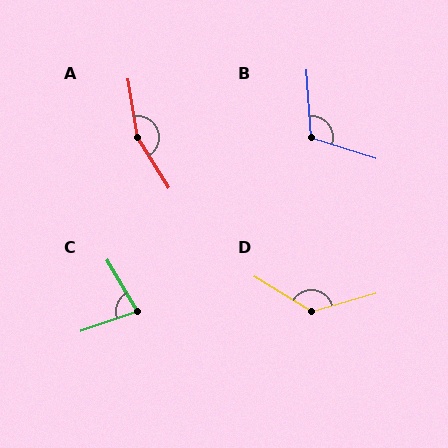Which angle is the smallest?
C, at approximately 79 degrees.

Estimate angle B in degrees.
Approximately 111 degrees.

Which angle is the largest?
A, at approximately 158 degrees.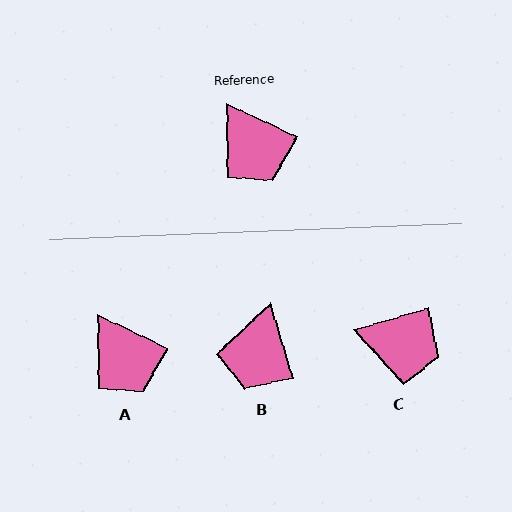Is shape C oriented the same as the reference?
No, it is off by about 41 degrees.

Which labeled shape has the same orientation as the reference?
A.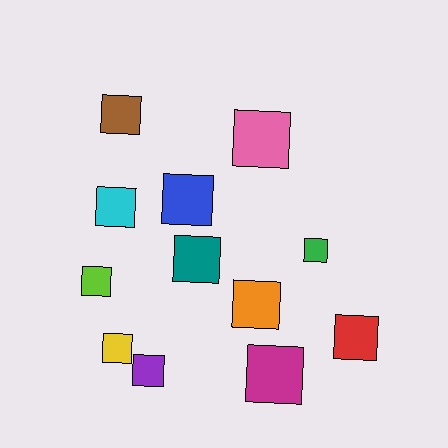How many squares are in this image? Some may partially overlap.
There are 12 squares.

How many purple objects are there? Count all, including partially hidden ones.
There is 1 purple object.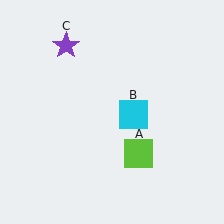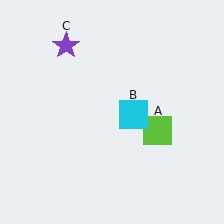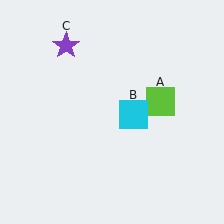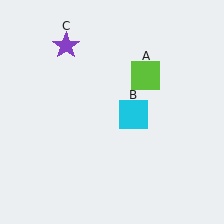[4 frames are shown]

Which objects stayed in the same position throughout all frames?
Cyan square (object B) and purple star (object C) remained stationary.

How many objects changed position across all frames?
1 object changed position: lime square (object A).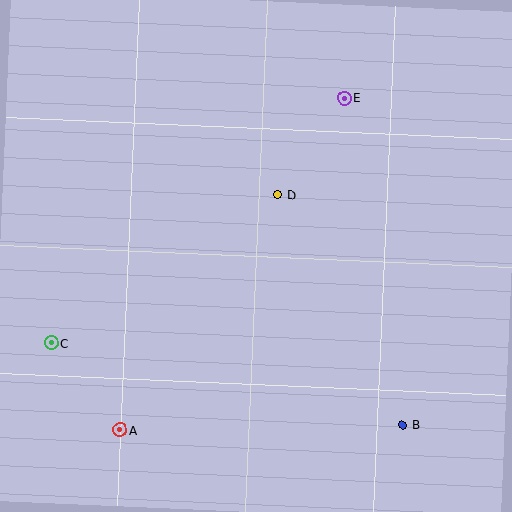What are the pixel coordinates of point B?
Point B is at (402, 425).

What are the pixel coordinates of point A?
Point A is at (120, 430).